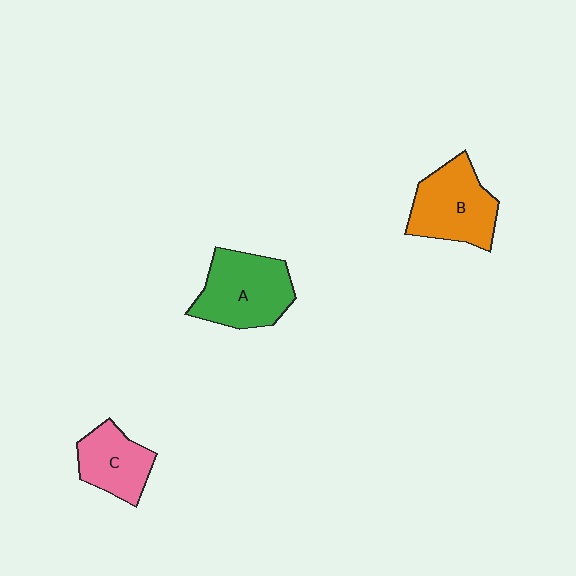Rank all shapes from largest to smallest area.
From largest to smallest: A (green), B (orange), C (pink).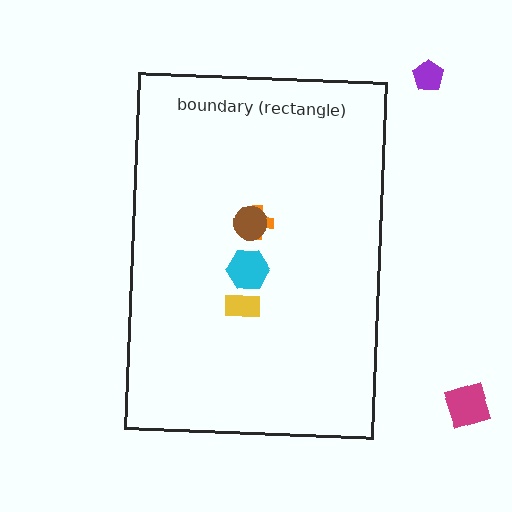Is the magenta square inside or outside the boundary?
Outside.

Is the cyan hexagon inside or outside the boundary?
Inside.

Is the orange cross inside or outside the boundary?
Inside.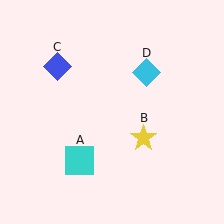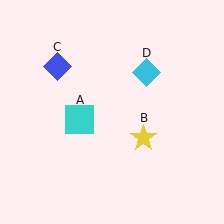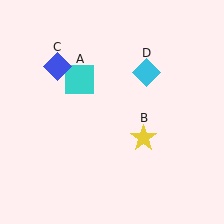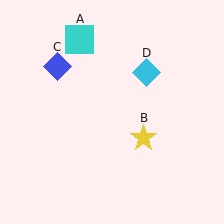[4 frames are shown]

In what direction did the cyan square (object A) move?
The cyan square (object A) moved up.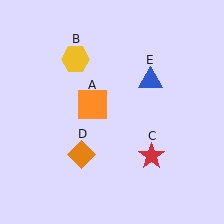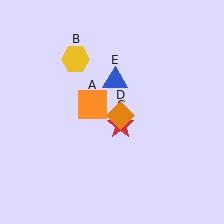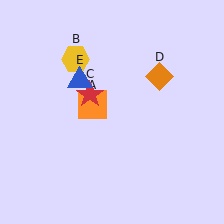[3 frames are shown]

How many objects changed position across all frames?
3 objects changed position: red star (object C), orange diamond (object D), blue triangle (object E).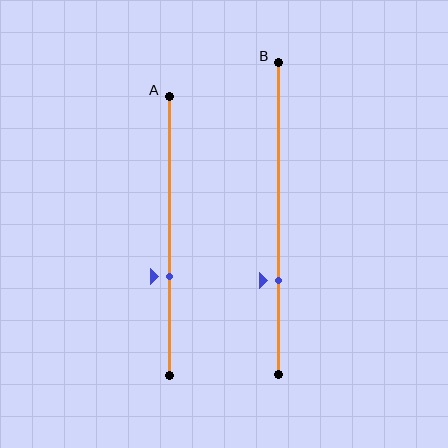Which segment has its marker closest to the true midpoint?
Segment A has its marker closest to the true midpoint.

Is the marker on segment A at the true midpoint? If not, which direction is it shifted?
No, the marker on segment A is shifted downward by about 15% of the segment length.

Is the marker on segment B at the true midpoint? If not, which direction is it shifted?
No, the marker on segment B is shifted downward by about 20% of the segment length.